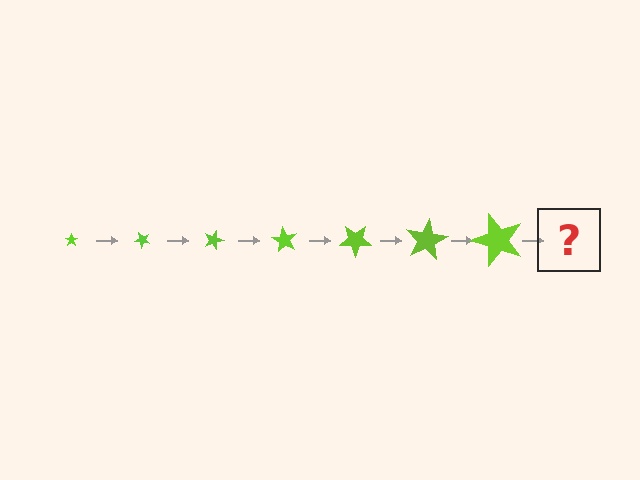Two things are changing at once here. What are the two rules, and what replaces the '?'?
The two rules are that the star grows larger each step and it rotates 45 degrees each step. The '?' should be a star, larger than the previous one and rotated 315 degrees from the start.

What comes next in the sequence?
The next element should be a star, larger than the previous one and rotated 315 degrees from the start.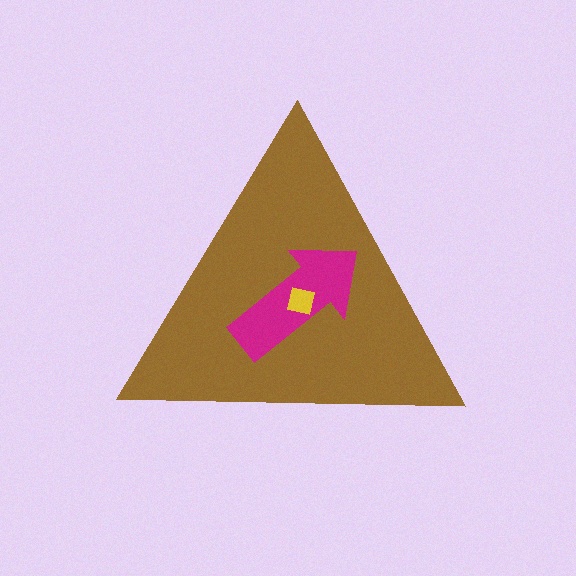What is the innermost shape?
The yellow square.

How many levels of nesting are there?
3.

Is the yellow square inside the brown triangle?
Yes.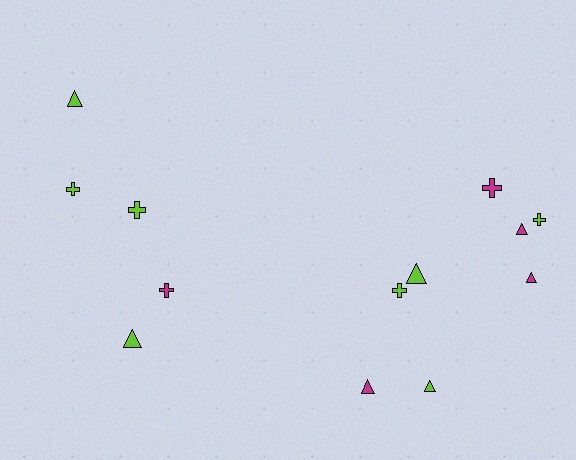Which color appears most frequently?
Lime, with 8 objects.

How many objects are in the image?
There are 13 objects.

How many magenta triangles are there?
There are 3 magenta triangles.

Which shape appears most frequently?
Triangle, with 7 objects.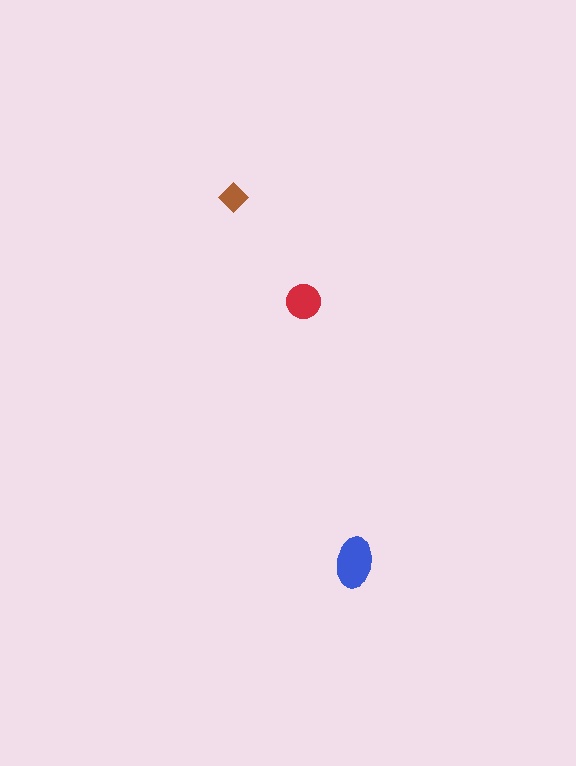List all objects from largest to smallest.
The blue ellipse, the red circle, the brown diamond.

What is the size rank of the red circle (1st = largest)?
2nd.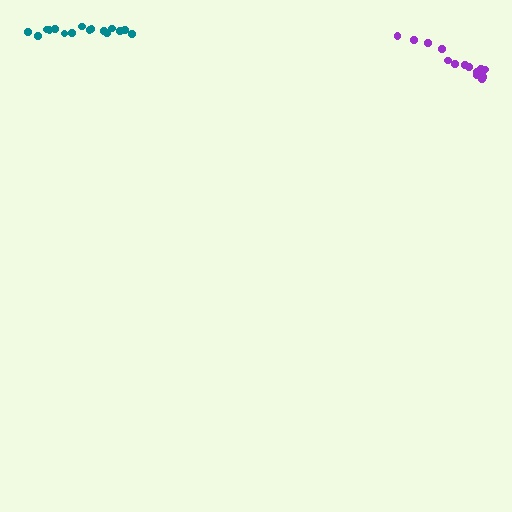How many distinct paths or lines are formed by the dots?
There are 2 distinct paths.